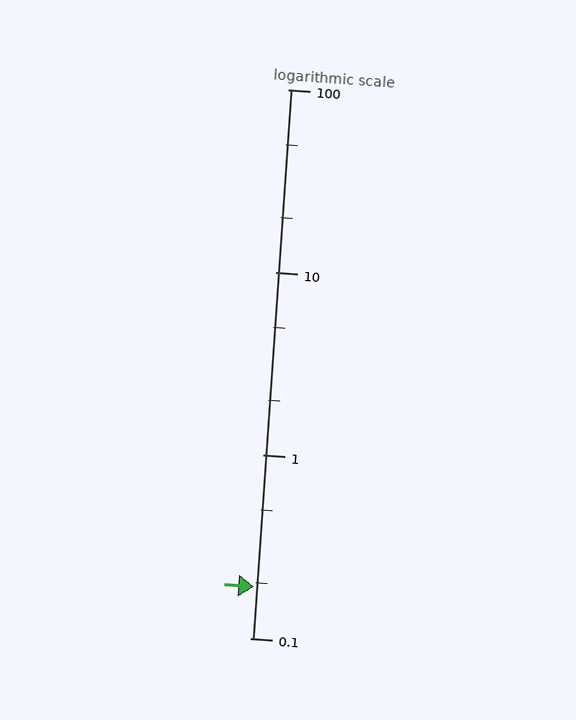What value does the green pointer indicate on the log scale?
The pointer indicates approximately 0.19.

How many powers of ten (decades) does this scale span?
The scale spans 3 decades, from 0.1 to 100.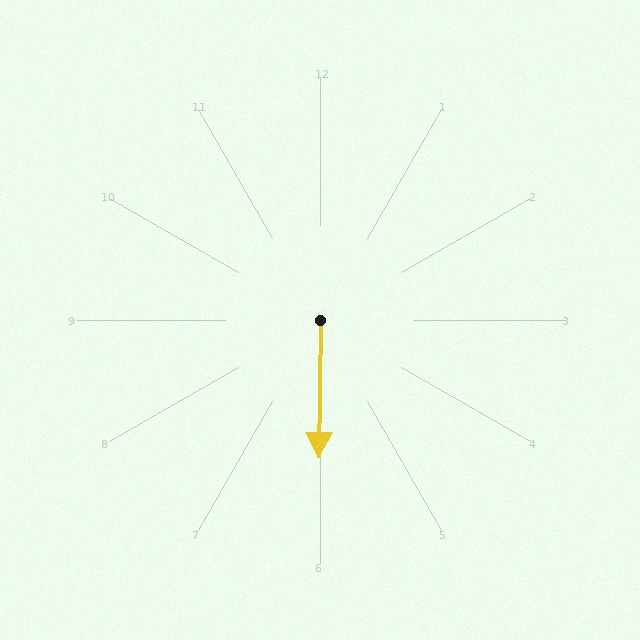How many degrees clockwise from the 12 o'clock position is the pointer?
Approximately 181 degrees.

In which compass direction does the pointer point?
South.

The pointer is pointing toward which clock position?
Roughly 6 o'clock.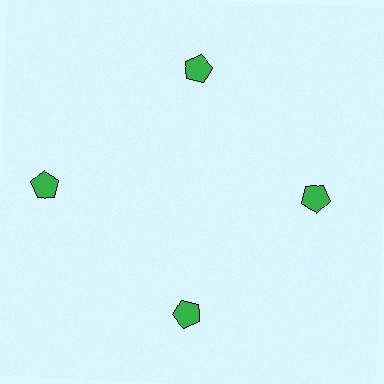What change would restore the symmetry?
The symmetry would be restored by moving it inward, back onto the ring so that all 4 pentagons sit at equal angles and equal distance from the center.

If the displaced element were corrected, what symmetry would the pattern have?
It would have 4-fold rotational symmetry — the pattern would map onto itself every 90 degrees.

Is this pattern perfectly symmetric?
No. The 4 green pentagons are arranged in a ring, but one element near the 9 o'clock position is pushed outward from the center, breaking the 4-fold rotational symmetry.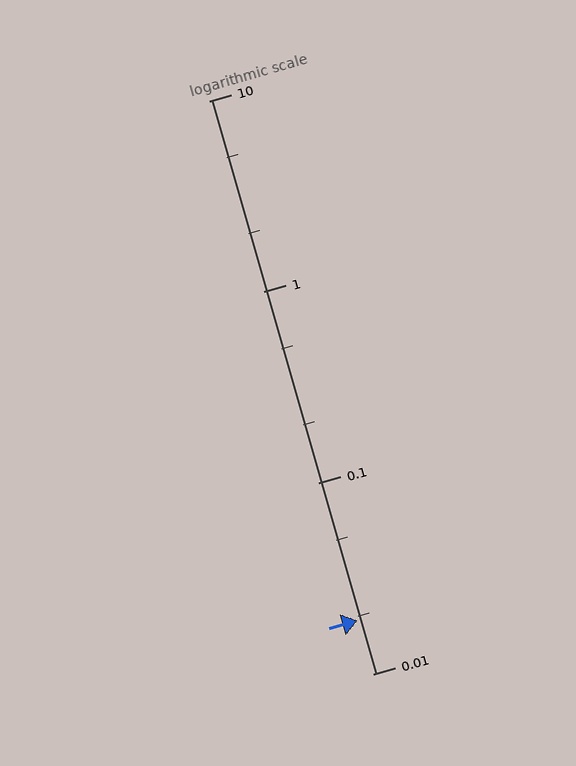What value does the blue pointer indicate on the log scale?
The pointer indicates approximately 0.019.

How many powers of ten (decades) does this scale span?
The scale spans 3 decades, from 0.01 to 10.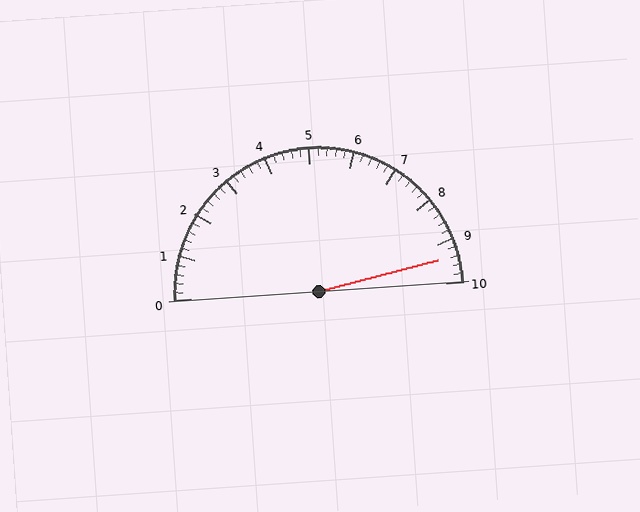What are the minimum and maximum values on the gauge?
The gauge ranges from 0 to 10.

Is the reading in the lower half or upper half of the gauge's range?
The reading is in the upper half of the range (0 to 10).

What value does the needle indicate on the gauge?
The needle indicates approximately 9.4.